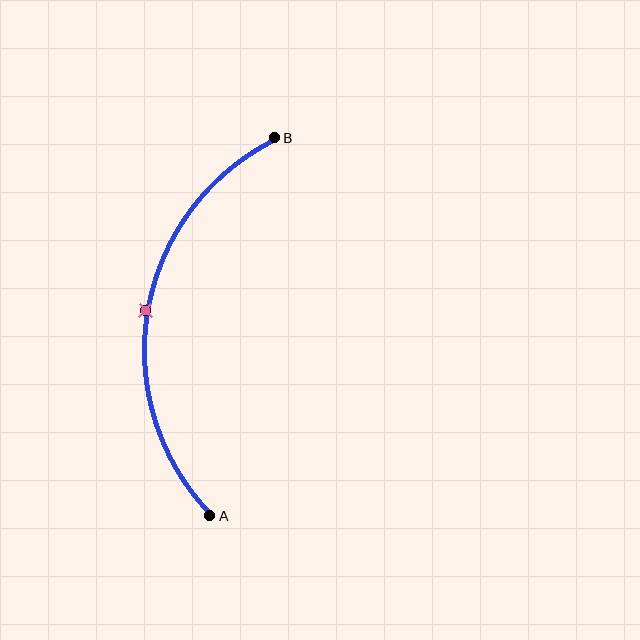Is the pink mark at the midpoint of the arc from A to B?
Yes. The pink mark lies on the arc at equal arc-length from both A and B — it is the arc midpoint.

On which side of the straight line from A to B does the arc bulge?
The arc bulges to the left of the straight line connecting A and B.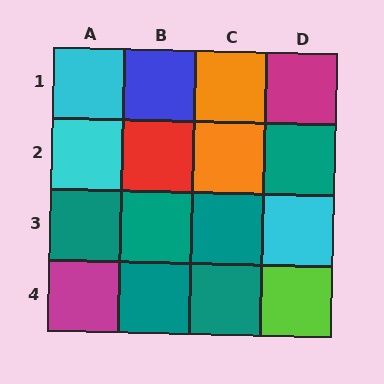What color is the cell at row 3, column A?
Teal.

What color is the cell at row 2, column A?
Cyan.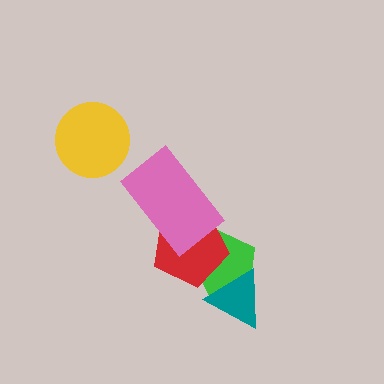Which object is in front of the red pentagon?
The pink rectangle is in front of the red pentagon.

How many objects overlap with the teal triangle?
1 object overlaps with the teal triangle.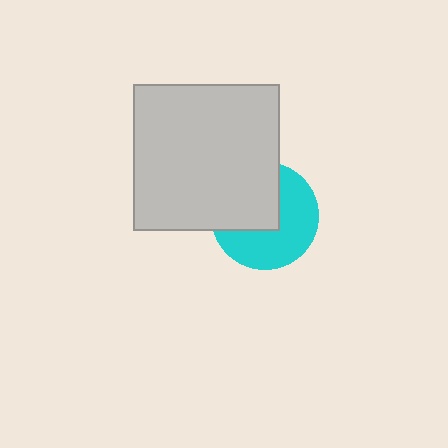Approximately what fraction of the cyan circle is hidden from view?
Roughly 45% of the cyan circle is hidden behind the light gray square.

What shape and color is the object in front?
The object in front is a light gray square.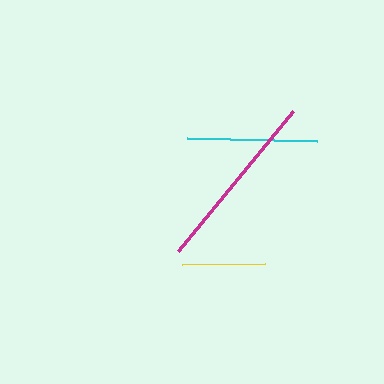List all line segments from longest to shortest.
From longest to shortest: magenta, cyan, yellow.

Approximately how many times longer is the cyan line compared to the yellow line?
The cyan line is approximately 1.6 times the length of the yellow line.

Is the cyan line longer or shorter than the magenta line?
The magenta line is longer than the cyan line.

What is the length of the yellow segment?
The yellow segment is approximately 83 pixels long.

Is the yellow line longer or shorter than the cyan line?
The cyan line is longer than the yellow line.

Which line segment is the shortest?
The yellow line is the shortest at approximately 83 pixels.